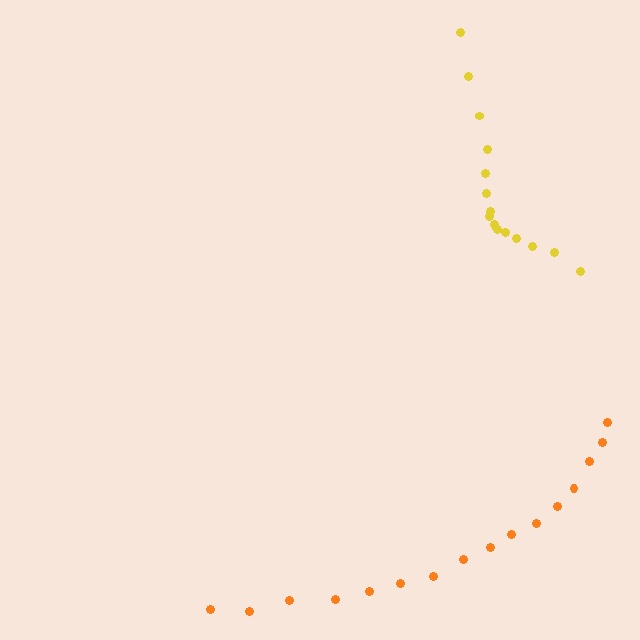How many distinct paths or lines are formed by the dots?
There are 2 distinct paths.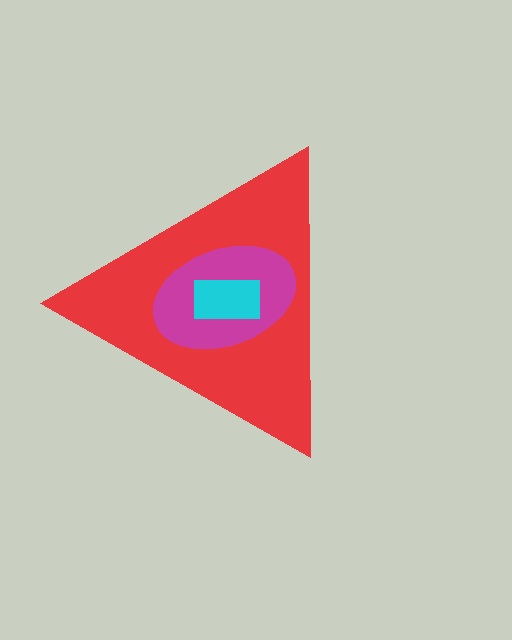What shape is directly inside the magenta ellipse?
The cyan rectangle.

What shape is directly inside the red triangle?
The magenta ellipse.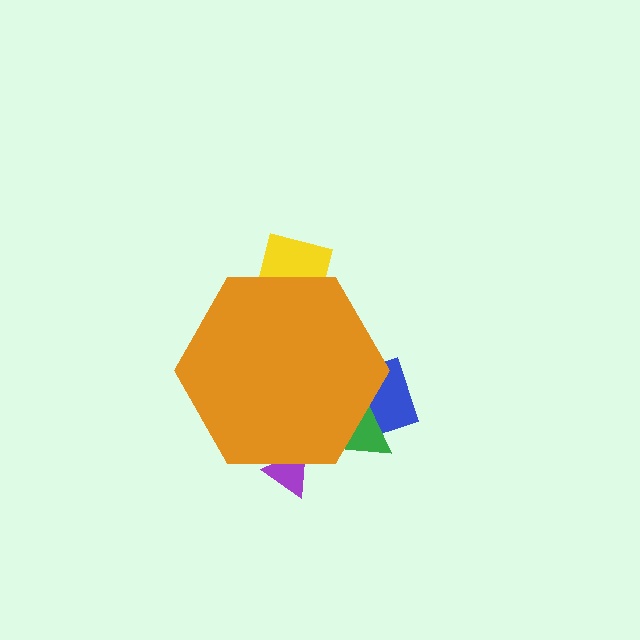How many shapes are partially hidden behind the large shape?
4 shapes are partially hidden.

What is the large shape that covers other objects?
An orange hexagon.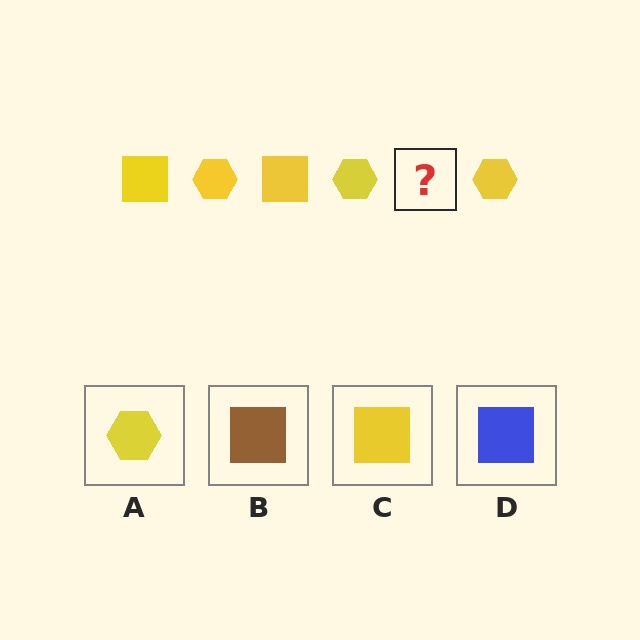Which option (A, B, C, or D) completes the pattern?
C.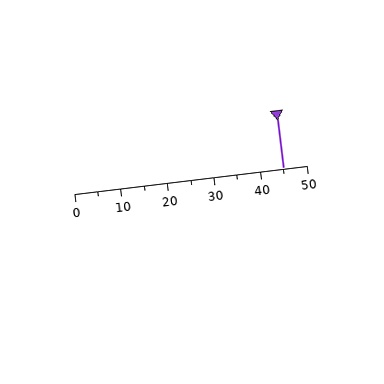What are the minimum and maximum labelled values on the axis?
The axis runs from 0 to 50.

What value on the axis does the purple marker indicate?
The marker indicates approximately 45.